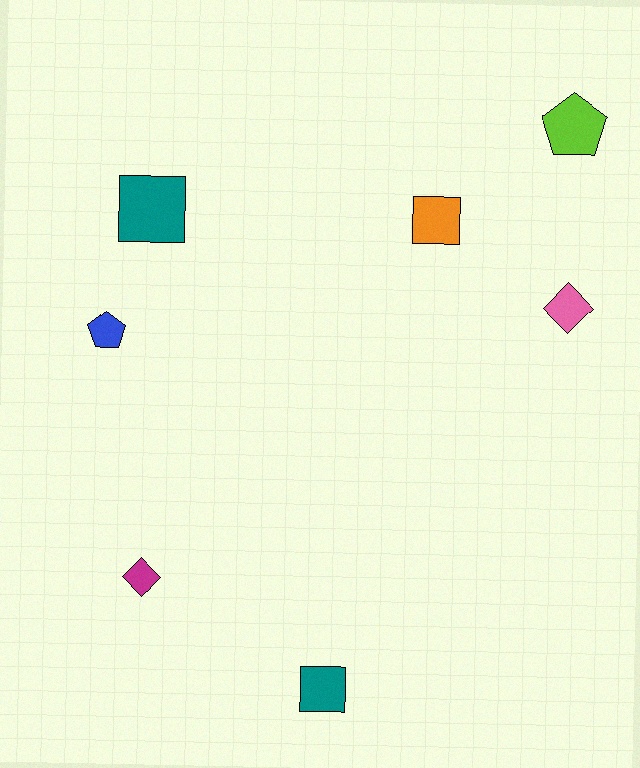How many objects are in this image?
There are 7 objects.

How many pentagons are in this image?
There are 2 pentagons.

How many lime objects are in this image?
There is 1 lime object.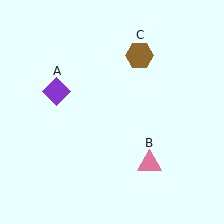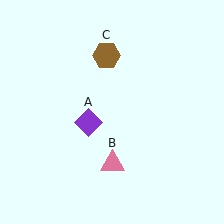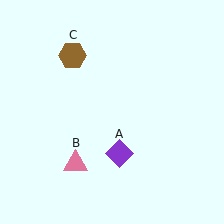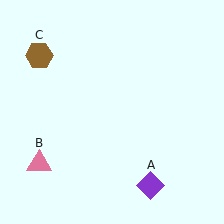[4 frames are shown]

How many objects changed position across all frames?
3 objects changed position: purple diamond (object A), pink triangle (object B), brown hexagon (object C).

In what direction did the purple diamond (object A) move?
The purple diamond (object A) moved down and to the right.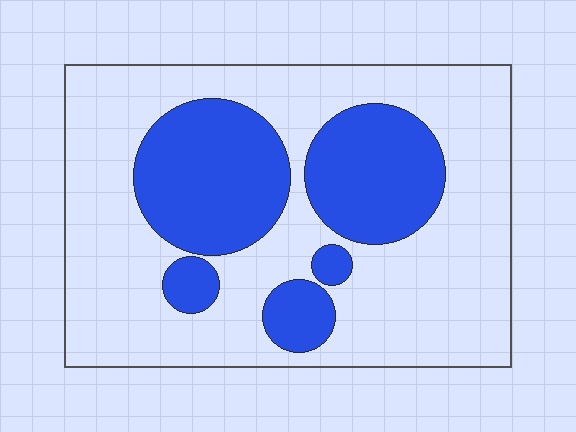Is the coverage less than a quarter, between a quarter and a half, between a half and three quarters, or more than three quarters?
Between a quarter and a half.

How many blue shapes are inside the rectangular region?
5.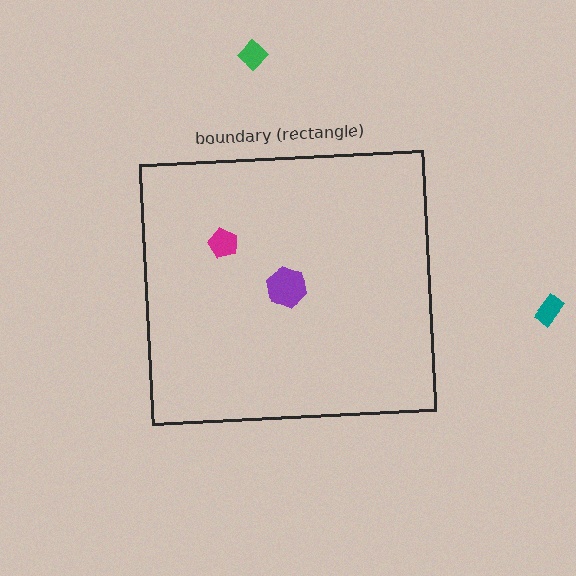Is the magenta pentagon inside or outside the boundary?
Inside.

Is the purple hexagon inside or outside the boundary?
Inside.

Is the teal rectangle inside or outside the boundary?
Outside.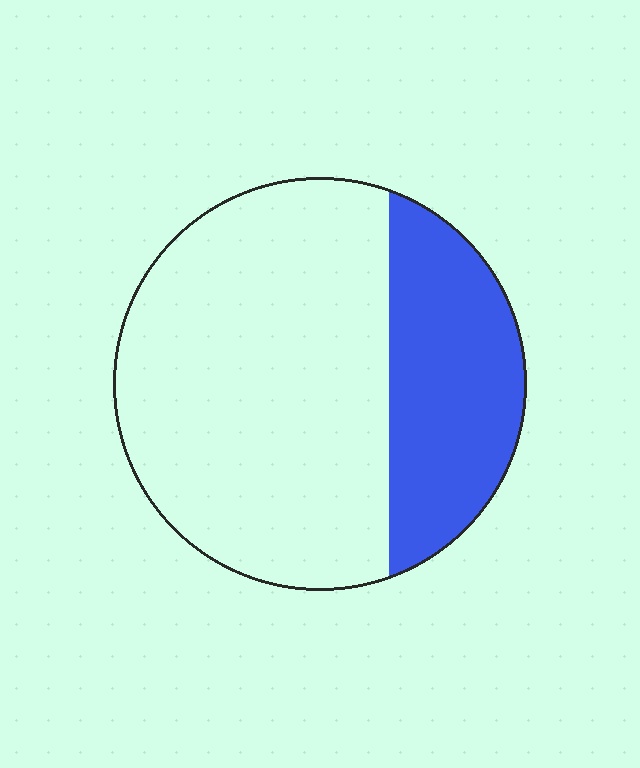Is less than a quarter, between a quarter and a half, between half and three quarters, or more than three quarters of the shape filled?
Between a quarter and a half.